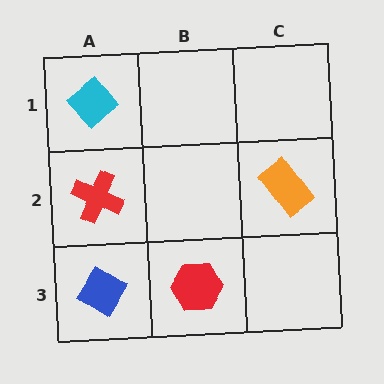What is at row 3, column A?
A blue diamond.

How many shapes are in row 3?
2 shapes.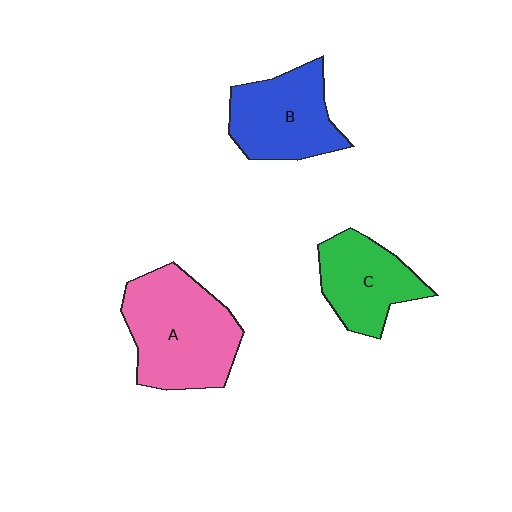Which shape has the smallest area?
Shape C (green).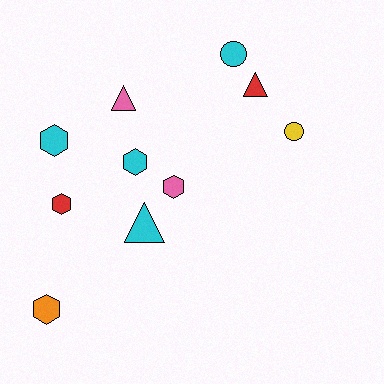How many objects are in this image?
There are 10 objects.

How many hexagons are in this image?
There are 5 hexagons.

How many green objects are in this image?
There are no green objects.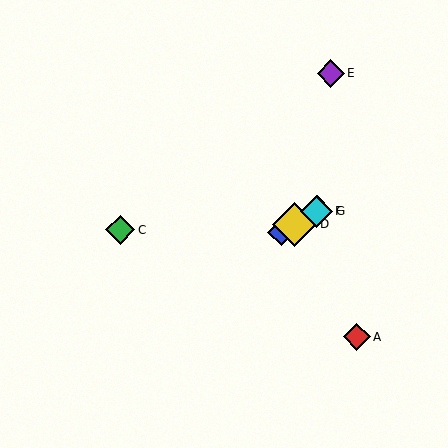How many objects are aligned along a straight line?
4 objects (B, D, F, G) are aligned along a straight line.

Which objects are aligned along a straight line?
Objects B, D, F, G are aligned along a straight line.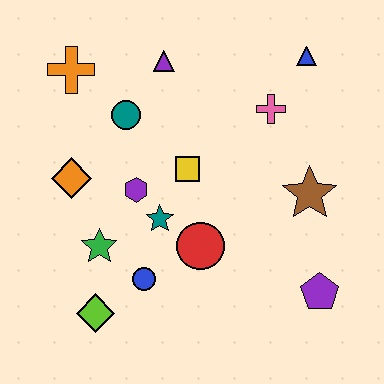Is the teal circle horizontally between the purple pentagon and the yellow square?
No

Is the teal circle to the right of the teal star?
No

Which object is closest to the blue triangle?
The pink cross is closest to the blue triangle.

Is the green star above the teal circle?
No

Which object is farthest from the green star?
The blue triangle is farthest from the green star.